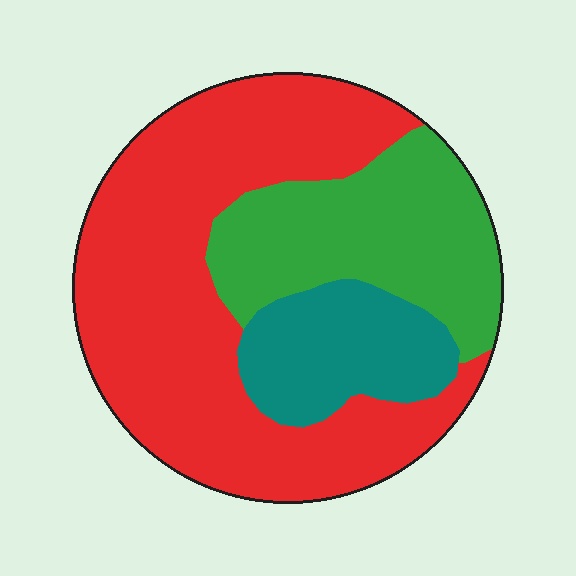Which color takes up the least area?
Teal, at roughly 15%.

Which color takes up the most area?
Red, at roughly 55%.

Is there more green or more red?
Red.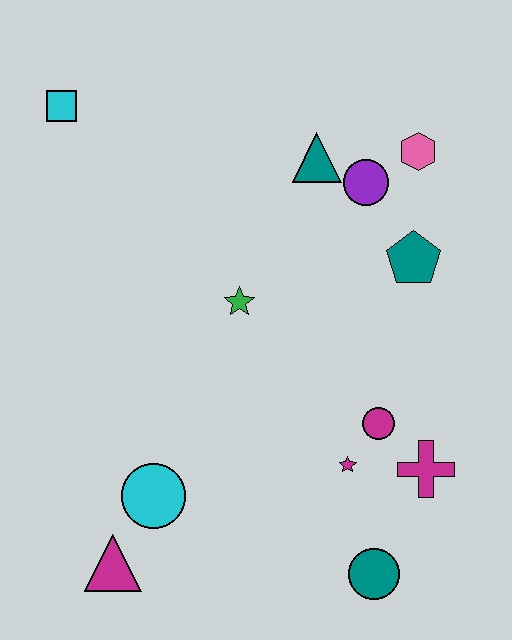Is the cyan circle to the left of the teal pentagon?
Yes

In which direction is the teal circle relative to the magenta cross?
The teal circle is below the magenta cross.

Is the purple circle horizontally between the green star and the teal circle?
Yes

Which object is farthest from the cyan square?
The teal circle is farthest from the cyan square.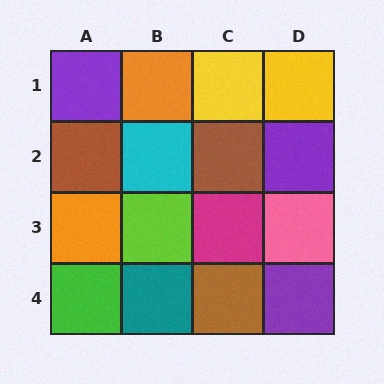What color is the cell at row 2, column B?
Cyan.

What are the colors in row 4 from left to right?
Green, teal, brown, purple.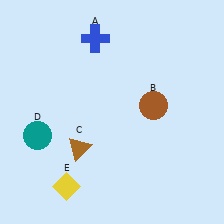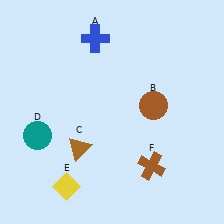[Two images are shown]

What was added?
A brown cross (F) was added in Image 2.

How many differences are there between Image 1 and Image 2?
There is 1 difference between the two images.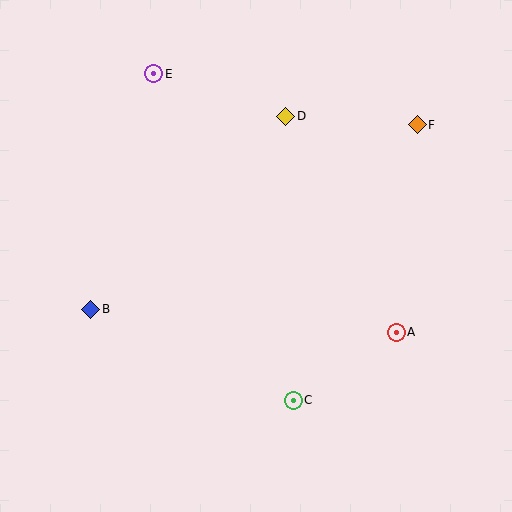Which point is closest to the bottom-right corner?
Point A is closest to the bottom-right corner.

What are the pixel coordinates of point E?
Point E is at (154, 74).